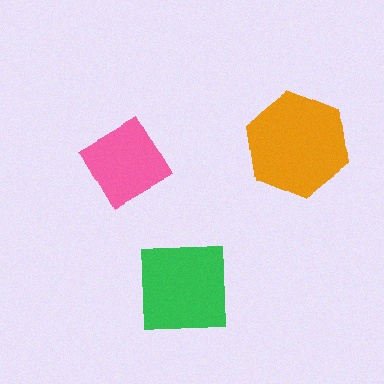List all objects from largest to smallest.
The orange hexagon, the green square, the pink diamond.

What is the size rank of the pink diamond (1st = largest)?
3rd.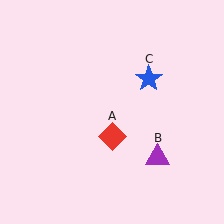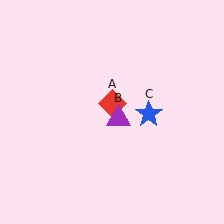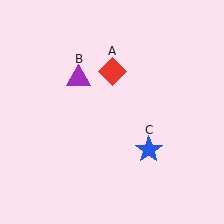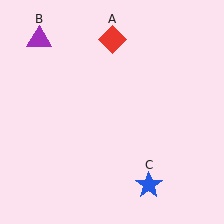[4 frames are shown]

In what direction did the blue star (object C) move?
The blue star (object C) moved down.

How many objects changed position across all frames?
3 objects changed position: red diamond (object A), purple triangle (object B), blue star (object C).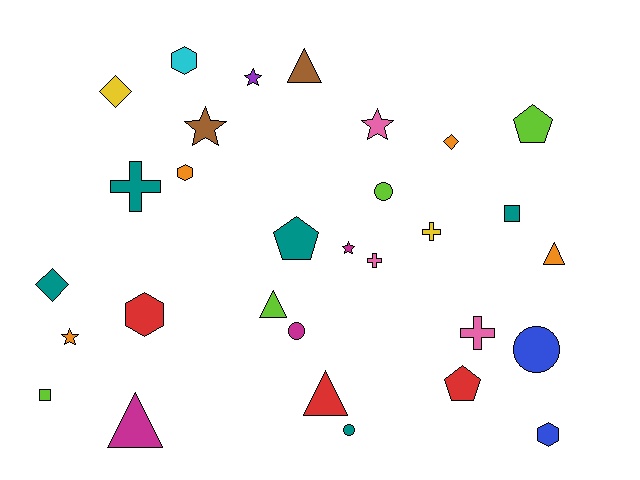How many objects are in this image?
There are 30 objects.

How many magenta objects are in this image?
There are 3 magenta objects.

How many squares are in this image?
There are 2 squares.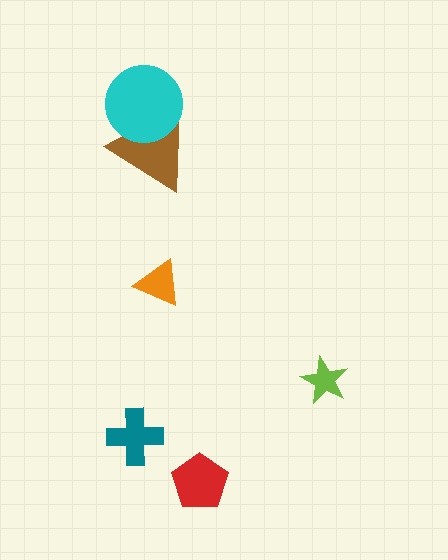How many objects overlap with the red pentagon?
0 objects overlap with the red pentagon.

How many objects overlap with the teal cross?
0 objects overlap with the teal cross.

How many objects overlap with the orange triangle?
0 objects overlap with the orange triangle.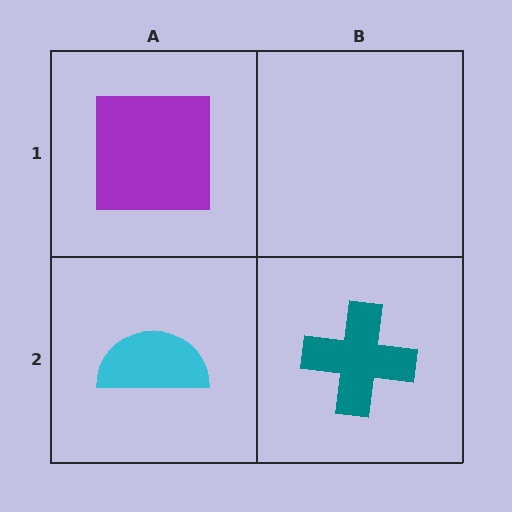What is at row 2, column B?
A teal cross.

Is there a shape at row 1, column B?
No, that cell is empty.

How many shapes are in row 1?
1 shape.